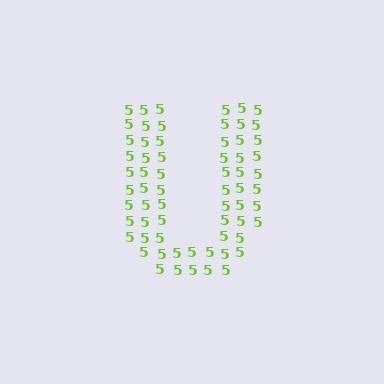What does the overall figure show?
The overall figure shows the letter U.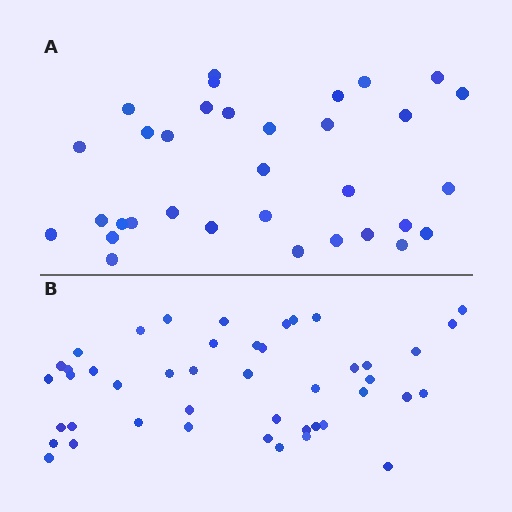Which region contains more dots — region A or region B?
Region B (the bottom region) has more dots.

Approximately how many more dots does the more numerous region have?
Region B has roughly 12 or so more dots than region A.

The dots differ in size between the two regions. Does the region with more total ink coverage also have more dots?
No. Region A has more total ink coverage because its dots are larger, but region B actually contains more individual dots. Total area can be misleading — the number of items is what matters here.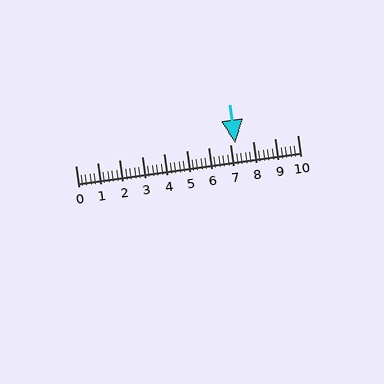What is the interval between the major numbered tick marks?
The major tick marks are spaced 1 units apart.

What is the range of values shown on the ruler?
The ruler shows values from 0 to 10.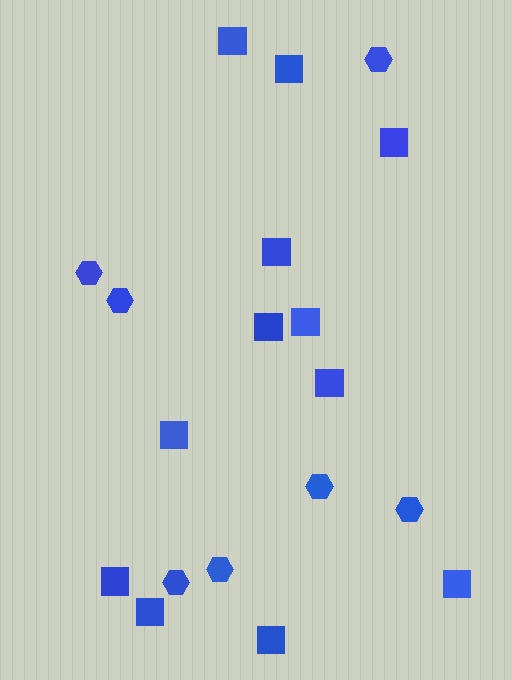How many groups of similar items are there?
There are 2 groups: one group of hexagons (7) and one group of squares (12).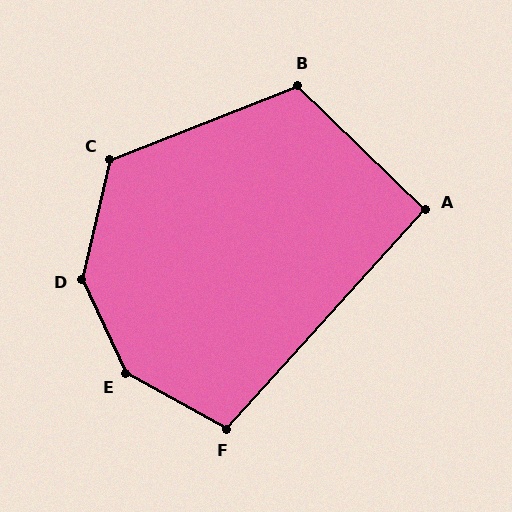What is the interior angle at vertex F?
Approximately 103 degrees (obtuse).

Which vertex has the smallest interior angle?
A, at approximately 92 degrees.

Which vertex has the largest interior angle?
E, at approximately 144 degrees.